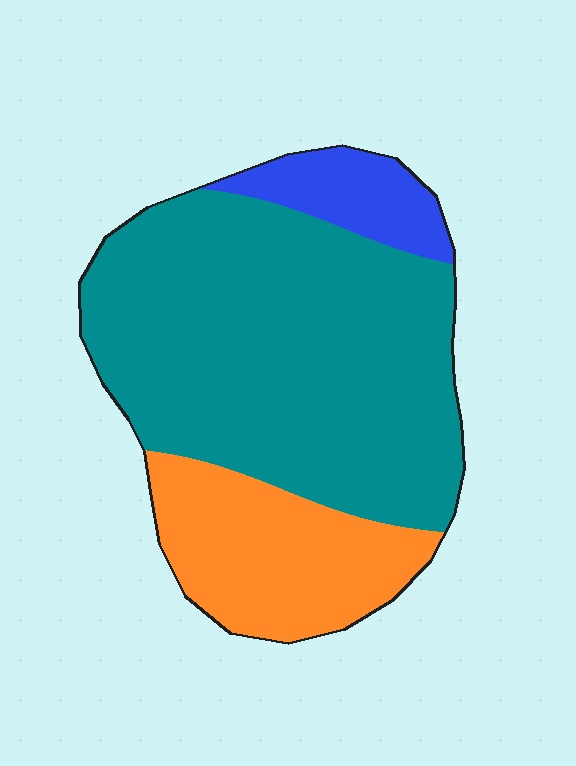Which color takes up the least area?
Blue, at roughly 10%.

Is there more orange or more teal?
Teal.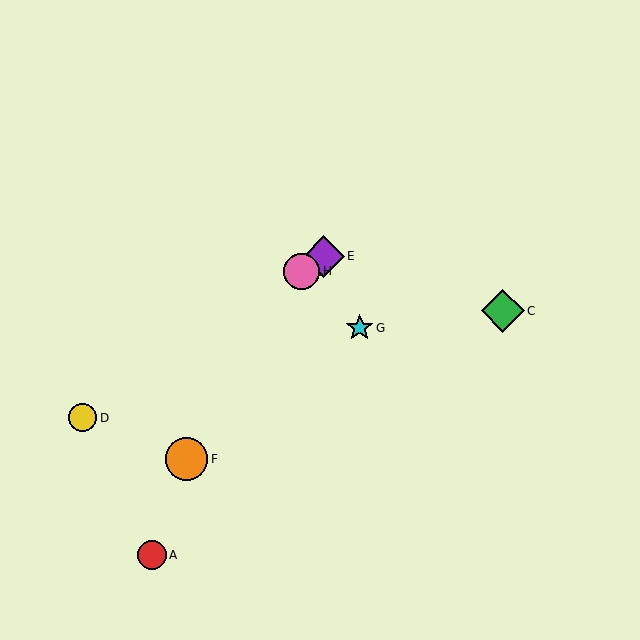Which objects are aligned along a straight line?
Objects B, D, E, H are aligned along a straight line.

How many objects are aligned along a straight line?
4 objects (B, D, E, H) are aligned along a straight line.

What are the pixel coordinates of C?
Object C is at (503, 311).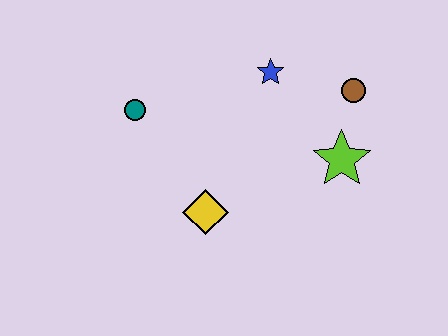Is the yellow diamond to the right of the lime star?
No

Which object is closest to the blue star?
The brown circle is closest to the blue star.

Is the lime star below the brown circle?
Yes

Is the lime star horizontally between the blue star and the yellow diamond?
No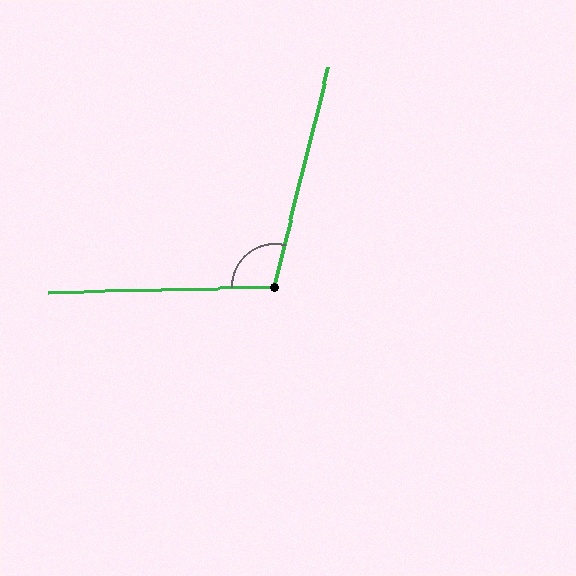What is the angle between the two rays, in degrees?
Approximately 105 degrees.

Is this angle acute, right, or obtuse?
It is obtuse.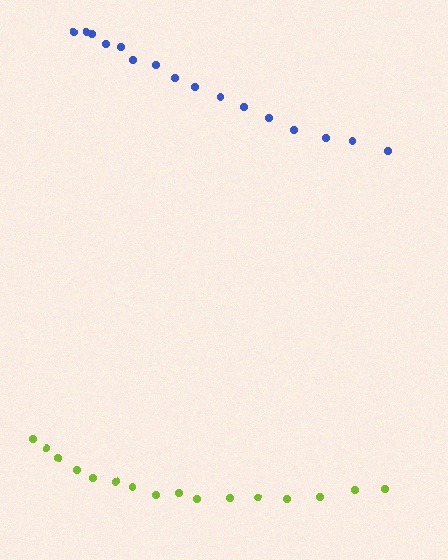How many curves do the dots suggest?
There are 2 distinct paths.